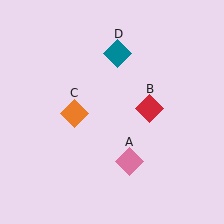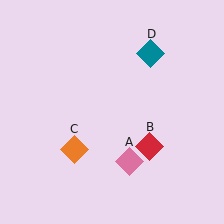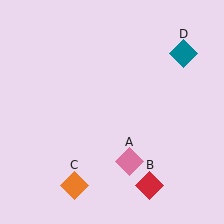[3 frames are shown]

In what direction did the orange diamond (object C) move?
The orange diamond (object C) moved down.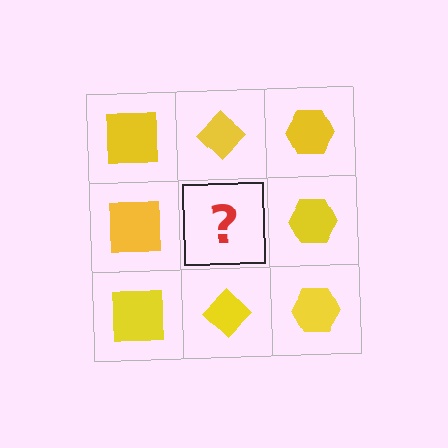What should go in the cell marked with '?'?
The missing cell should contain a yellow diamond.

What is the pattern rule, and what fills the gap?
The rule is that each column has a consistent shape. The gap should be filled with a yellow diamond.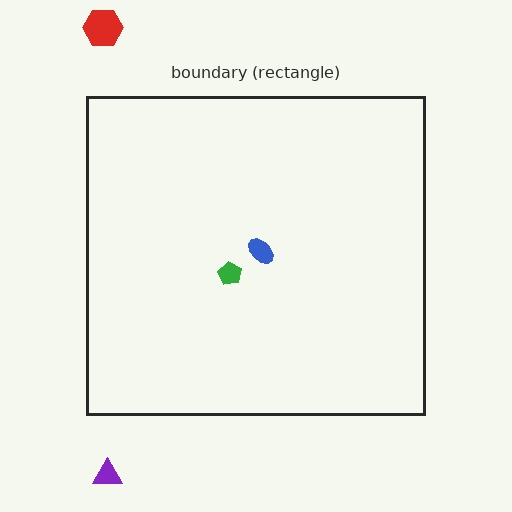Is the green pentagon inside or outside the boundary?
Inside.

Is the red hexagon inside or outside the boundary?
Outside.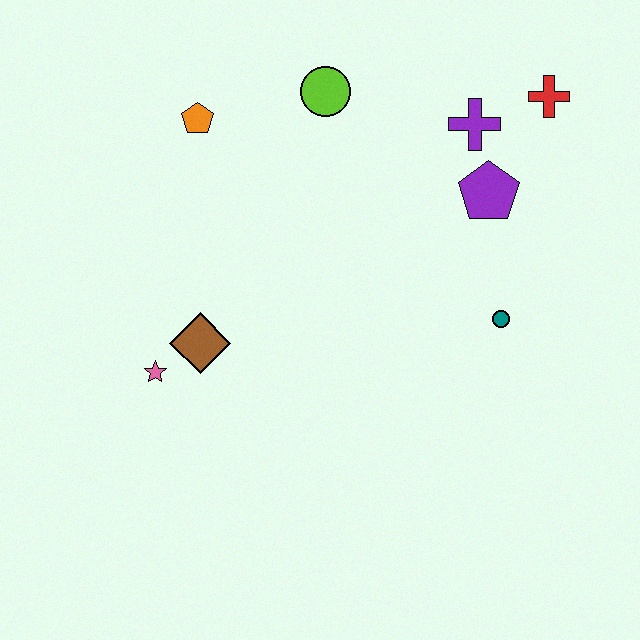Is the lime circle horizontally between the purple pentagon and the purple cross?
No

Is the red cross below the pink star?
No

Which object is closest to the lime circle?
The orange pentagon is closest to the lime circle.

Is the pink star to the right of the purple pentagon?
No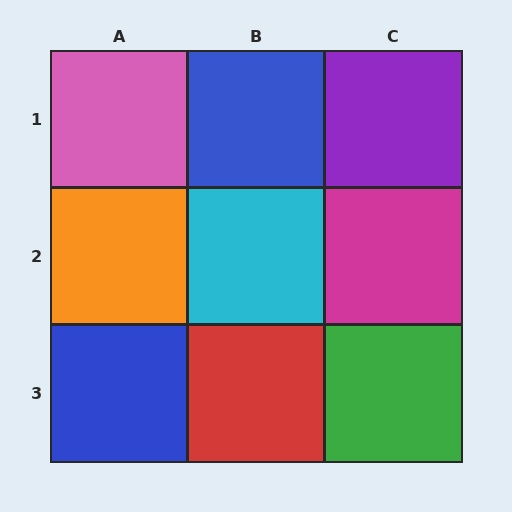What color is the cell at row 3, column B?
Red.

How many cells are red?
1 cell is red.